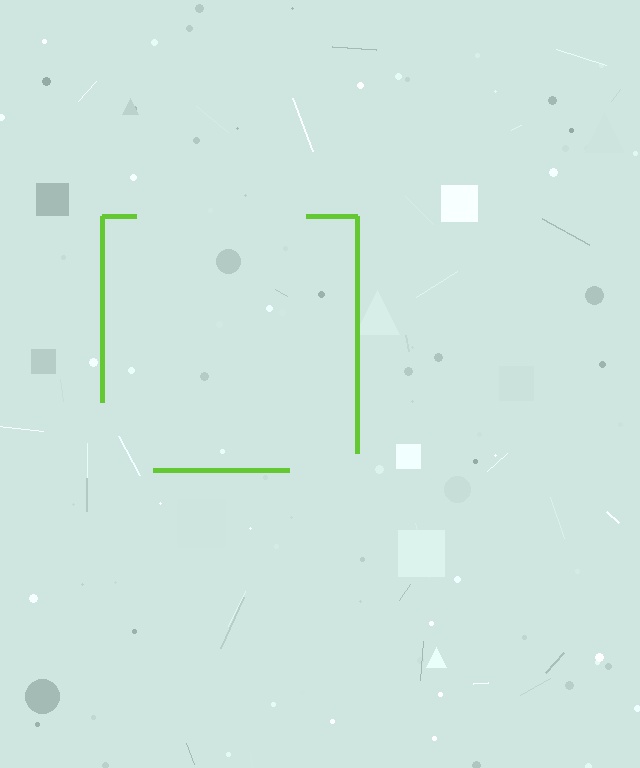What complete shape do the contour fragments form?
The contour fragments form a square.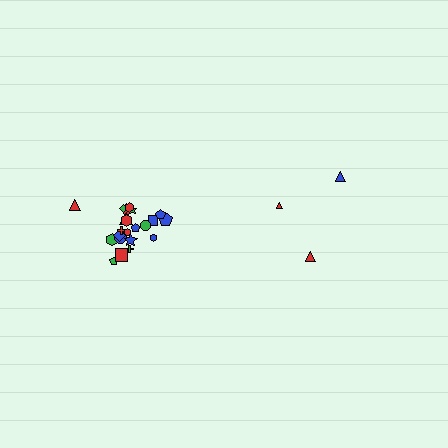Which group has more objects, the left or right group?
The left group.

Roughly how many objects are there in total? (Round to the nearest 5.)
Roughly 25 objects in total.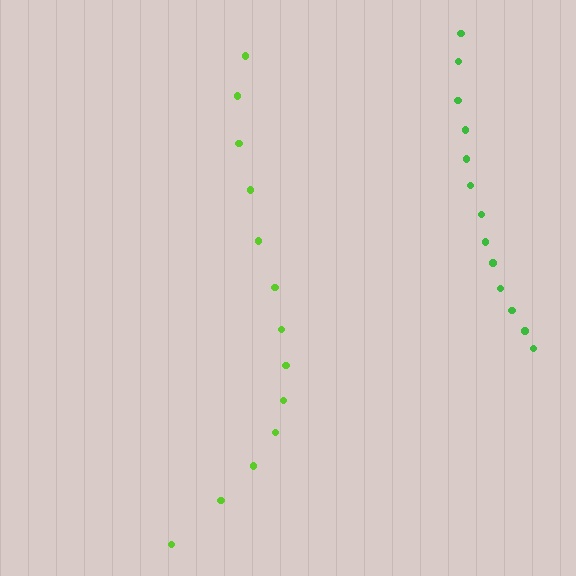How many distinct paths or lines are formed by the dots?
There are 2 distinct paths.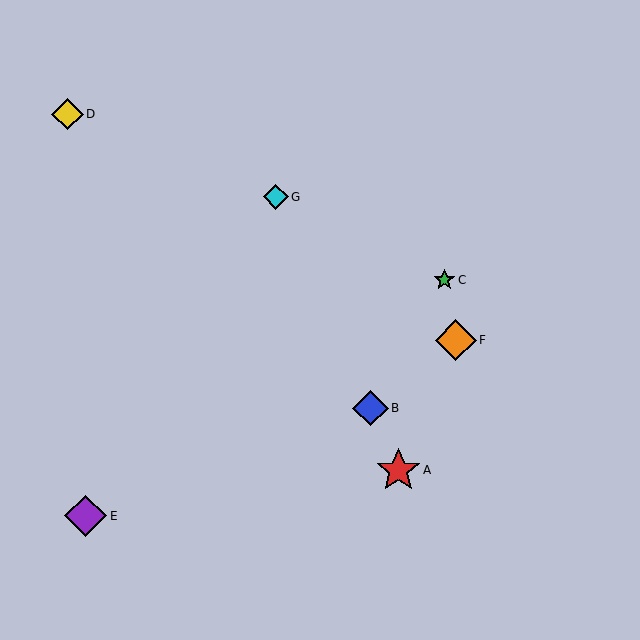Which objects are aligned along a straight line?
Objects A, B, G are aligned along a straight line.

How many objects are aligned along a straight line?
3 objects (A, B, G) are aligned along a straight line.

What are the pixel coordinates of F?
Object F is at (456, 340).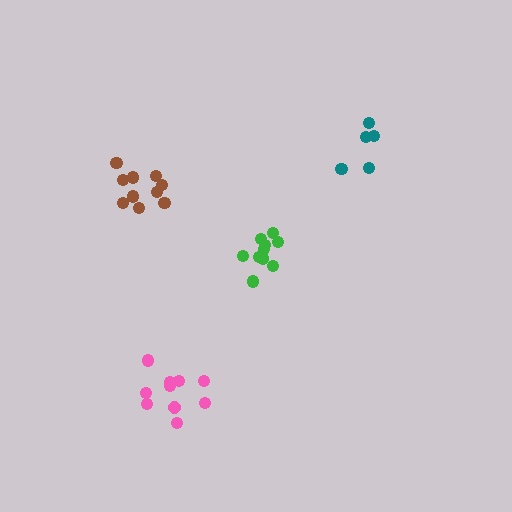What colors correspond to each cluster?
The clusters are colored: green, pink, brown, teal.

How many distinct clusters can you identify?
There are 4 distinct clusters.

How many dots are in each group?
Group 1: 11 dots, Group 2: 10 dots, Group 3: 10 dots, Group 4: 5 dots (36 total).